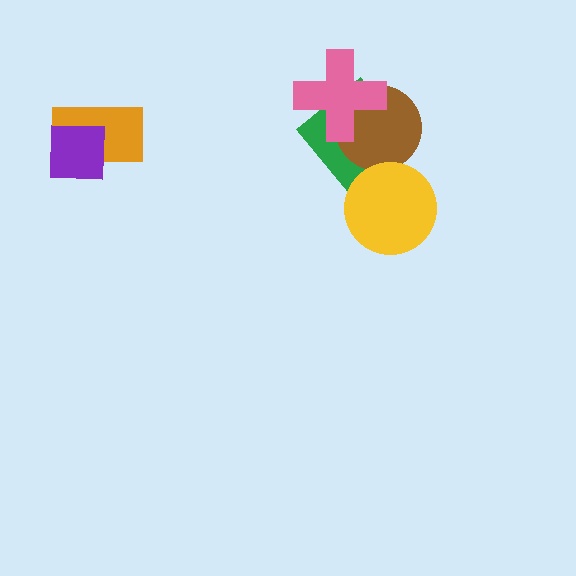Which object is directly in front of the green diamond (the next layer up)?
The brown circle is directly in front of the green diamond.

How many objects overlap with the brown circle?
2 objects overlap with the brown circle.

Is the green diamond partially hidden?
Yes, it is partially covered by another shape.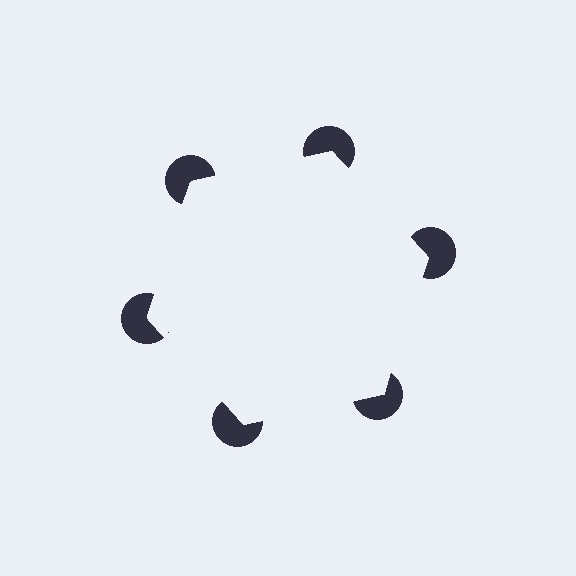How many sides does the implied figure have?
6 sides.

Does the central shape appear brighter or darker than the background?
It typically appears slightly brighter than the background, even though no actual brightness change is drawn.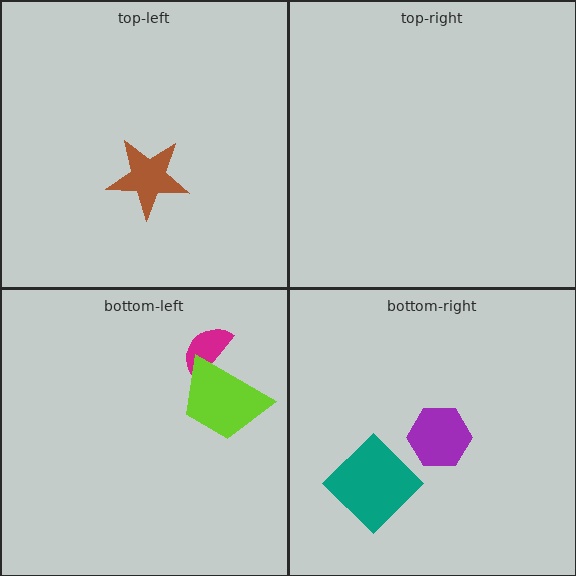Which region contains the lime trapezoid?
The bottom-left region.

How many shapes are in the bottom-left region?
2.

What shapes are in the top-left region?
The brown star.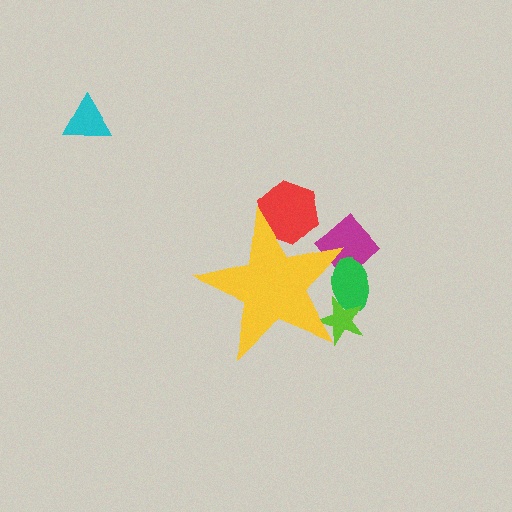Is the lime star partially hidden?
Yes, the lime star is partially hidden behind the yellow star.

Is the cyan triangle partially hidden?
No, the cyan triangle is fully visible.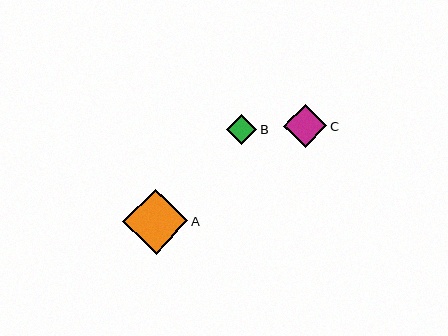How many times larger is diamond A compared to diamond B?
Diamond A is approximately 2.1 times the size of diamond B.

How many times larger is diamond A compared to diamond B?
Diamond A is approximately 2.1 times the size of diamond B.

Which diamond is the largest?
Diamond A is the largest with a size of approximately 65 pixels.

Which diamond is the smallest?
Diamond B is the smallest with a size of approximately 31 pixels.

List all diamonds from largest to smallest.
From largest to smallest: A, C, B.